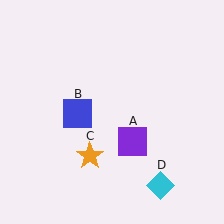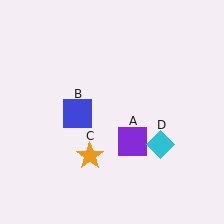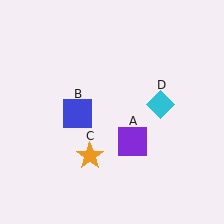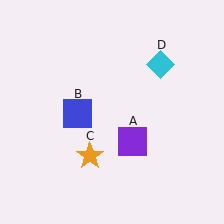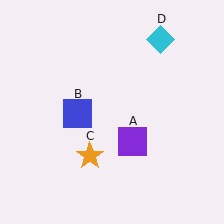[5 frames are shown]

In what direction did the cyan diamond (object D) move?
The cyan diamond (object D) moved up.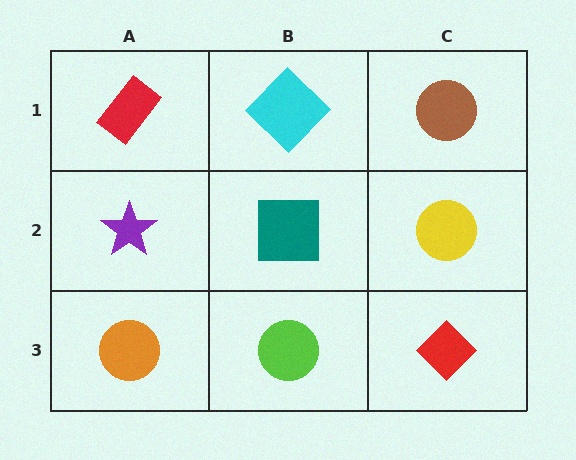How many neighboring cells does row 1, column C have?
2.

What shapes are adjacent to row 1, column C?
A yellow circle (row 2, column C), a cyan diamond (row 1, column B).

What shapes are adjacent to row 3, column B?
A teal square (row 2, column B), an orange circle (row 3, column A), a red diamond (row 3, column C).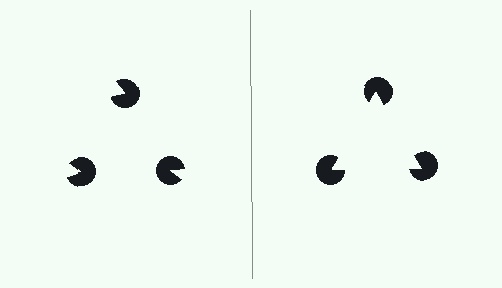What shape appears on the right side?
An illusory triangle.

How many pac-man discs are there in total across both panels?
6 — 3 on each side.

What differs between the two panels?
The pac-man discs are positioned identically on both sides; only the wedge orientations differ. On the right they align to a triangle; on the left they are misaligned.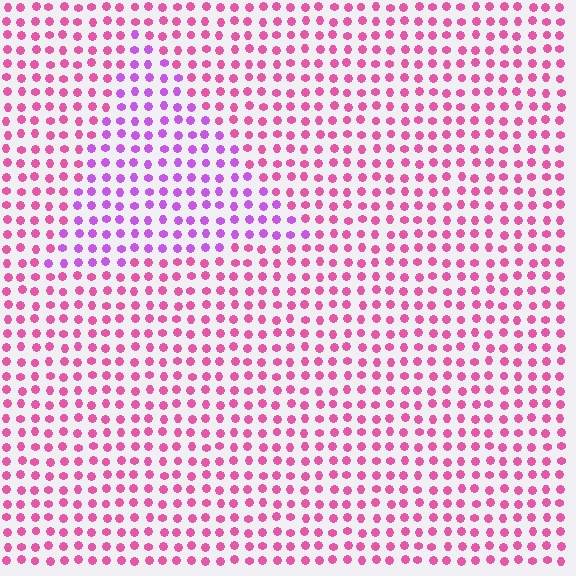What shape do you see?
I see a triangle.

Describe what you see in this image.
The image is filled with small pink elements in a uniform arrangement. A triangle-shaped region is visible where the elements are tinted to a slightly different hue, forming a subtle color boundary.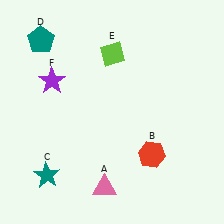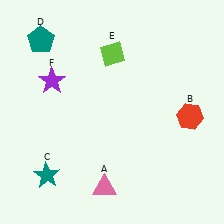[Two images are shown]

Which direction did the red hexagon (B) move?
The red hexagon (B) moved right.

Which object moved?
The red hexagon (B) moved right.